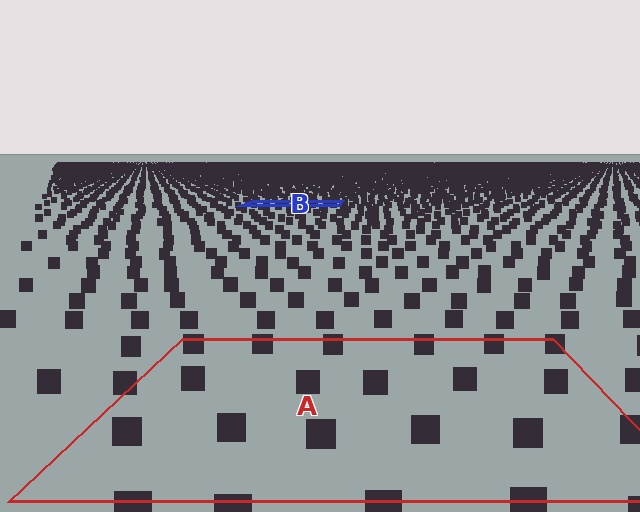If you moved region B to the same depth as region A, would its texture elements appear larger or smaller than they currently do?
They would appear larger. At a closer depth, the same texture elements are projected at a bigger on-screen size.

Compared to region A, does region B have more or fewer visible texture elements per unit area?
Region B has more texture elements per unit area — they are packed more densely because it is farther away.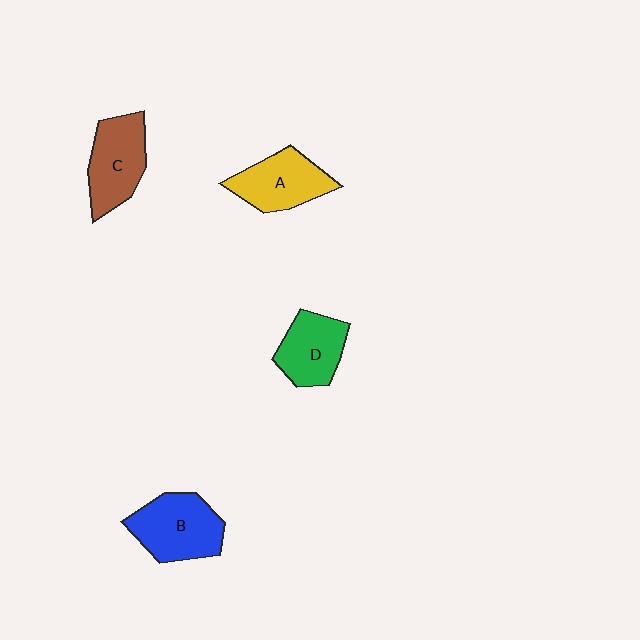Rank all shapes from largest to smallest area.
From largest to smallest: B (blue), C (brown), A (yellow), D (green).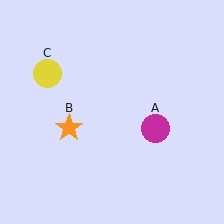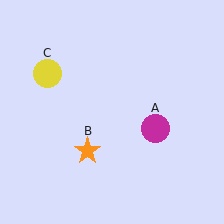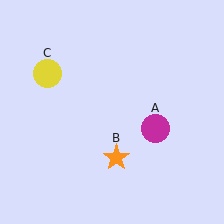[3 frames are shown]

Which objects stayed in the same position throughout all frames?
Magenta circle (object A) and yellow circle (object C) remained stationary.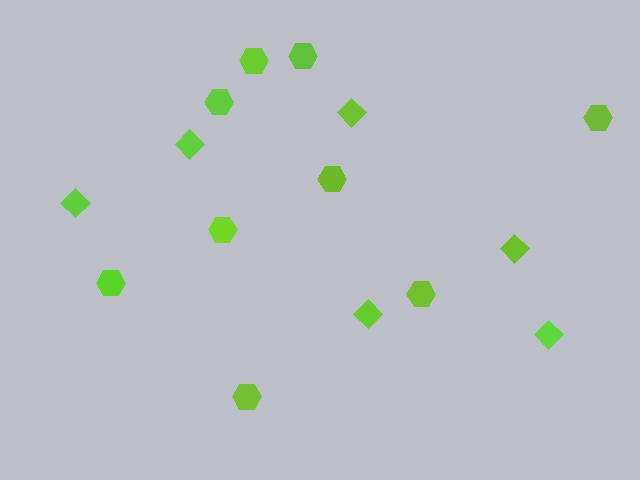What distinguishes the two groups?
There are 2 groups: one group of diamonds (6) and one group of hexagons (9).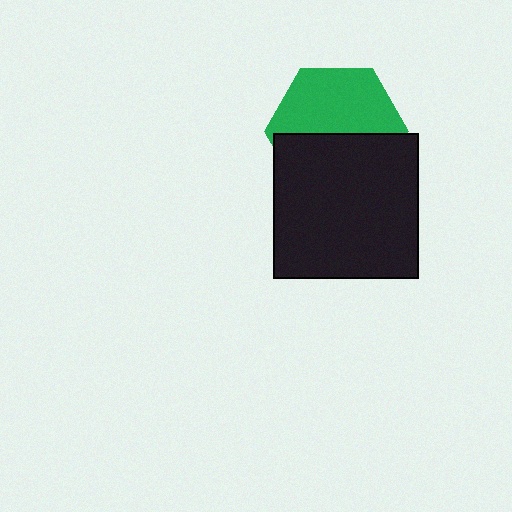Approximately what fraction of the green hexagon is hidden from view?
Roughly 47% of the green hexagon is hidden behind the black square.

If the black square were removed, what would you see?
You would see the complete green hexagon.